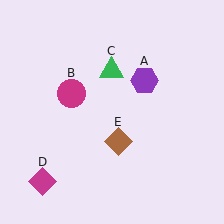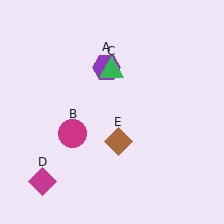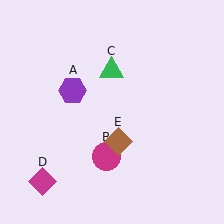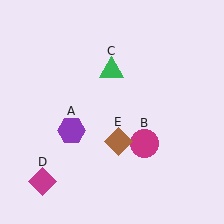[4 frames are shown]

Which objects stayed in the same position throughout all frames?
Green triangle (object C) and magenta diamond (object D) and brown diamond (object E) remained stationary.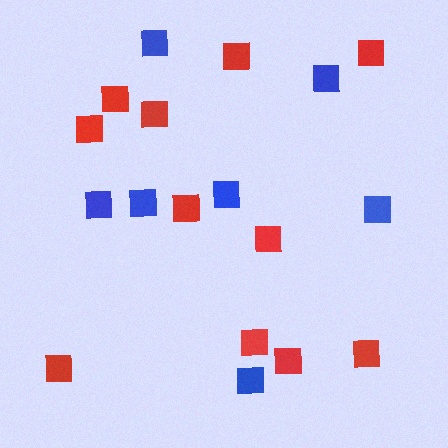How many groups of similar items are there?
There are 2 groups: one group of blue squares (7) and one group of red squares (11).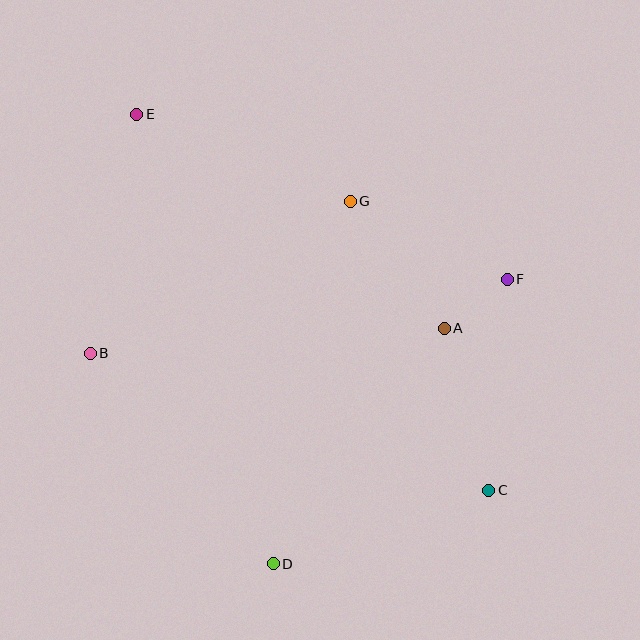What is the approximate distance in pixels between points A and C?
The distance between A and C is approximately 168 pixels.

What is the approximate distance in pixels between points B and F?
The distance between B and F is approximately 424 pixels.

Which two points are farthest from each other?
Points C and E are farthest from each other.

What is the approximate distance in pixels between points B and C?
The distance between B and C is approximately 421 pixels.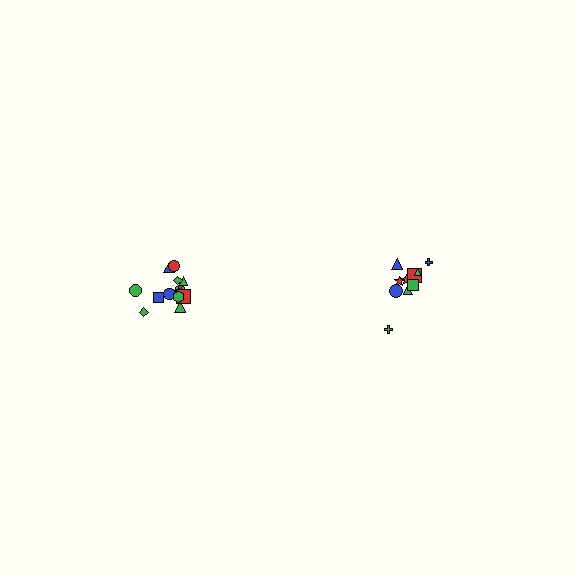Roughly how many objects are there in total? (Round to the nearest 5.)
Roughly 25 objects in total.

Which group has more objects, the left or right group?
The left group.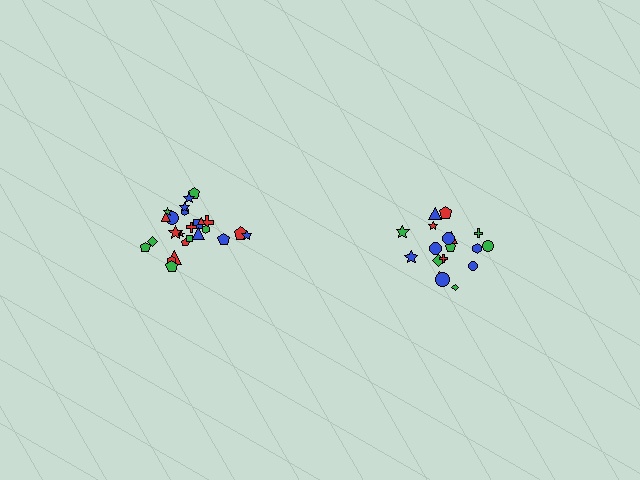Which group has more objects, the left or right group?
The left group.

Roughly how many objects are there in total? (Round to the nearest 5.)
Roughly 45 objects in total.